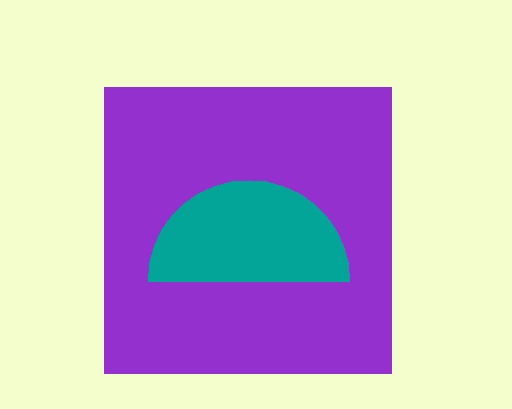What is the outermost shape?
The purple square.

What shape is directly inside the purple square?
The teal semicircle.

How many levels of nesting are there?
2.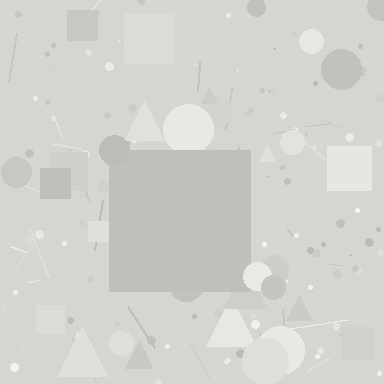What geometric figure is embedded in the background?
A square is embedded in the background.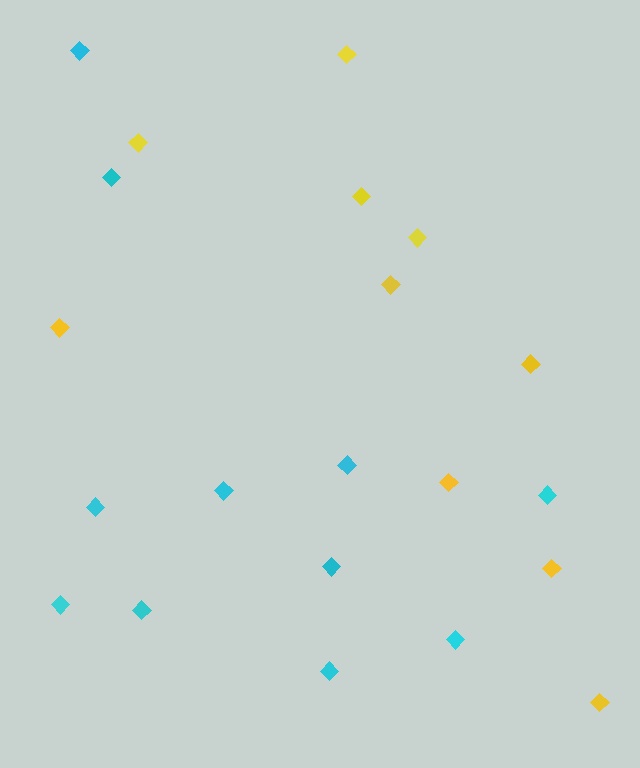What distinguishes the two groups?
There are 2 groups: one group of cyan diamonds (11) and one group of yellow diamonds (10).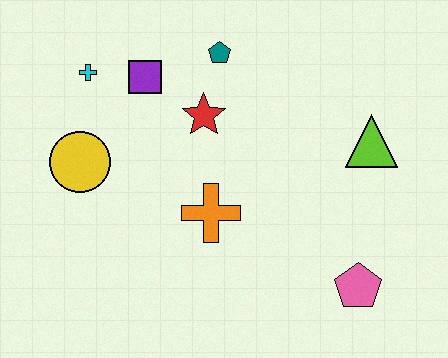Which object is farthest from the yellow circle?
The pink pentagon is farthest from the yellow circle.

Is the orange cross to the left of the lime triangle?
Yes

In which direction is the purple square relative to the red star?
The purple square is to the left of the red star.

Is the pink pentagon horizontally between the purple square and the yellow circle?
No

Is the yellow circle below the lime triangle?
Yes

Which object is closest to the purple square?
The cyan cross is closest to the purple square.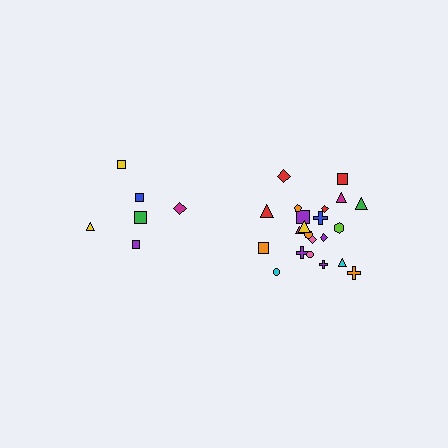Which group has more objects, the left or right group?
The right group.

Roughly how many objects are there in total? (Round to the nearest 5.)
Roughly 30 objects in total.